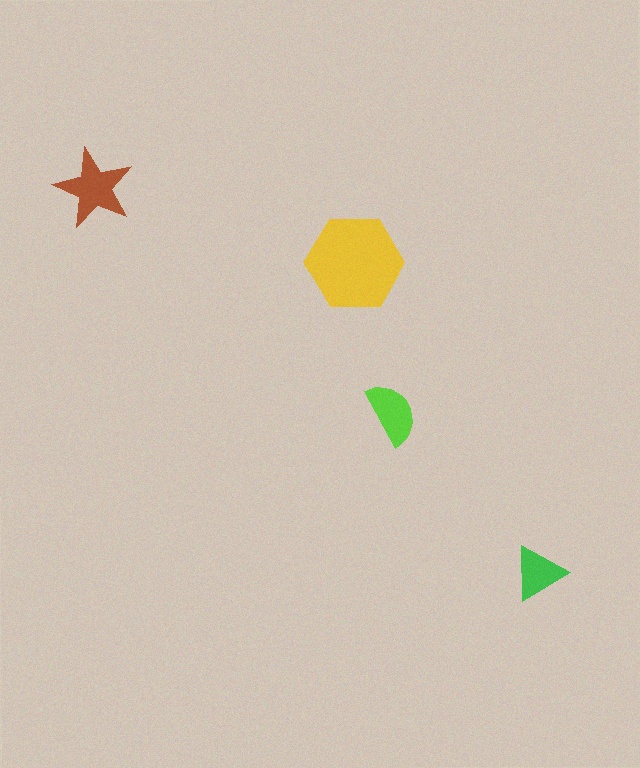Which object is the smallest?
The green triangle.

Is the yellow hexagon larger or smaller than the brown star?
Larger.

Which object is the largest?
The yellow hexagon.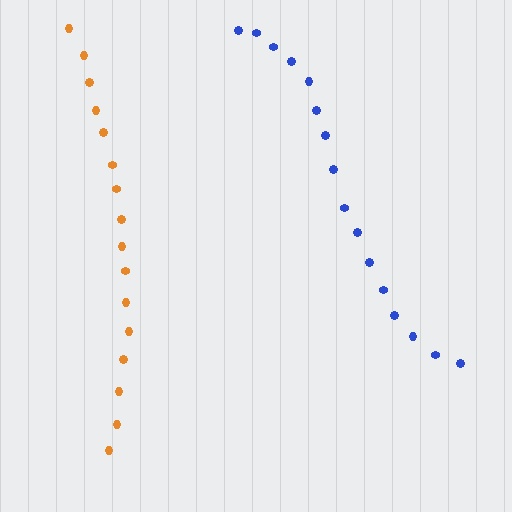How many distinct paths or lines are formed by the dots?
There are 2 distinct paths.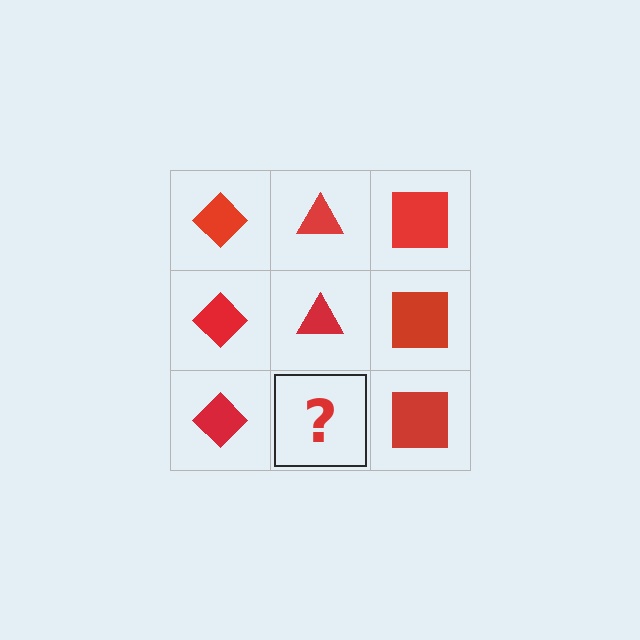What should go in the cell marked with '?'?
The missing cell should contain a red triangle.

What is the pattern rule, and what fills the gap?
The rule is that each column has a consistent shape. The gap should be filled with a red triangle.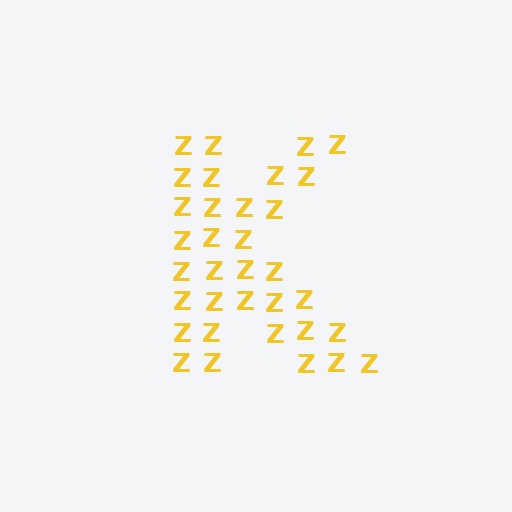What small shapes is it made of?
It is made of small letter Z's.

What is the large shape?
The large shape is the letter K.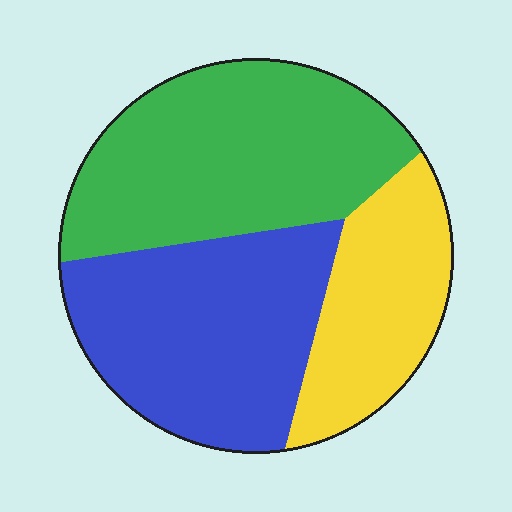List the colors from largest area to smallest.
From largest to smallest: green, blue, yellow.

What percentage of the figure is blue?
Blue covers about 35% of the figure.